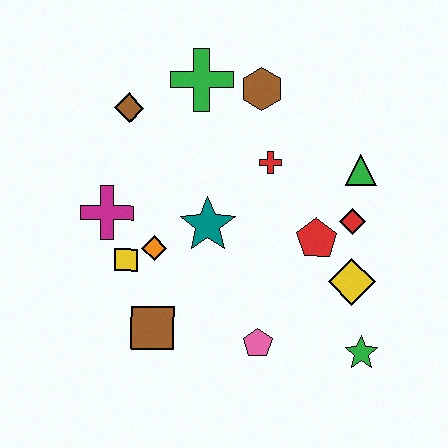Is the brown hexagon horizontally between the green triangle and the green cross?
Yes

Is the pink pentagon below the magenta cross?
Yes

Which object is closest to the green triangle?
The red diamond is closest to the green triangle.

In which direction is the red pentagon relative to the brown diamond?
The red pentagon is to the right of the brown diamond.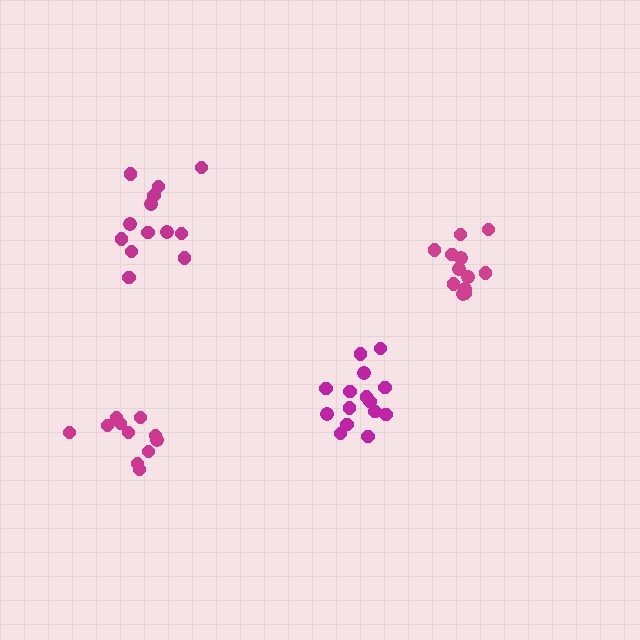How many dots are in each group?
Group 1: 11 dots, Group 2: 13 dots, Group 3: 15 dots, Group 4: 12 dots (51 total).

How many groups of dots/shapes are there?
There are 4 groups.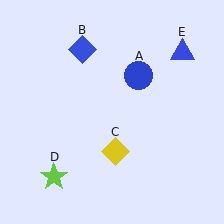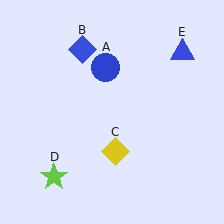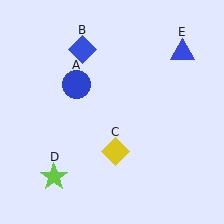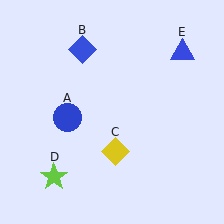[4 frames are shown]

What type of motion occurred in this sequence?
The blue circle (object A) rotated counterclockwise around the center of the scene.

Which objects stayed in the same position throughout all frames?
Blue diamond (object B) and yellow diamond (object C) and lime star (object D) and blue triangle (object E) remained stationary.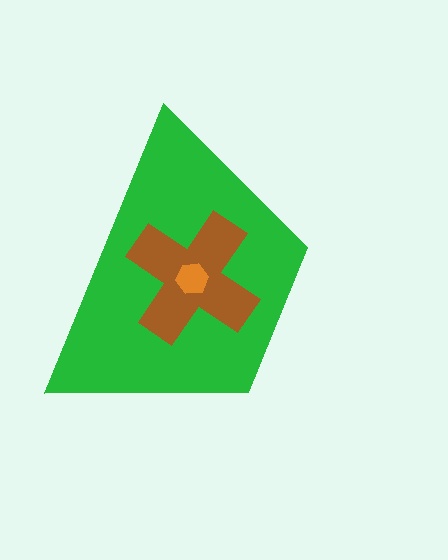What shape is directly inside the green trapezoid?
The brown cross.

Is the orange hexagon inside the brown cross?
Yes.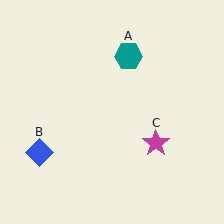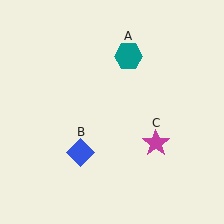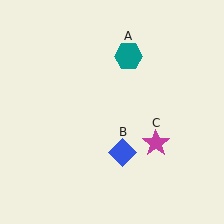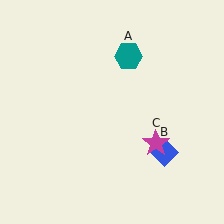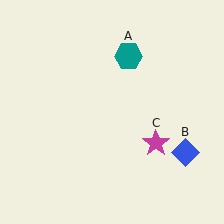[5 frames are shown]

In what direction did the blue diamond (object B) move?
The blue diamond (object B) moved right.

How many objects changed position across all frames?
1 object changed position: blue diamond (object B).